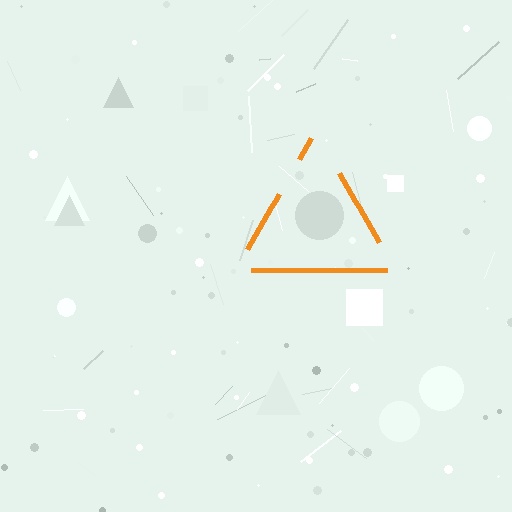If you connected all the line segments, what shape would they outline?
They would outline a triangle.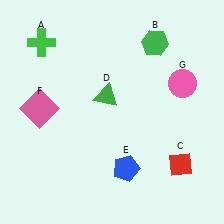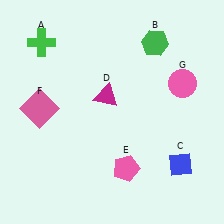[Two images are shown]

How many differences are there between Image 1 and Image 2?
There are 3 differences between the two images.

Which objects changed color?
C changed from red to blue. D changed from green to magenta. E changed from blue to pink.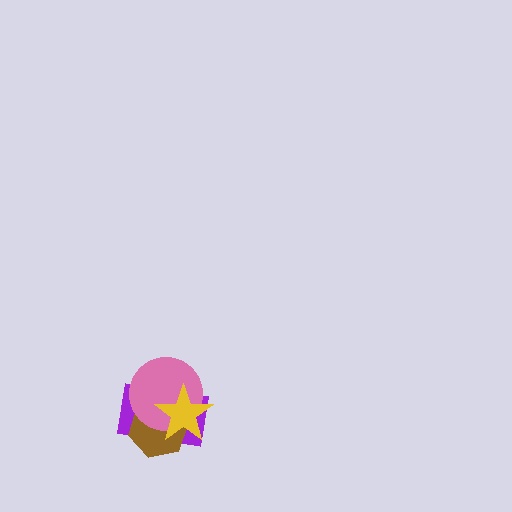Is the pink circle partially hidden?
Yes, it is partially covered by another shape.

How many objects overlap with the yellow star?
3 objects overlap with the yellow star.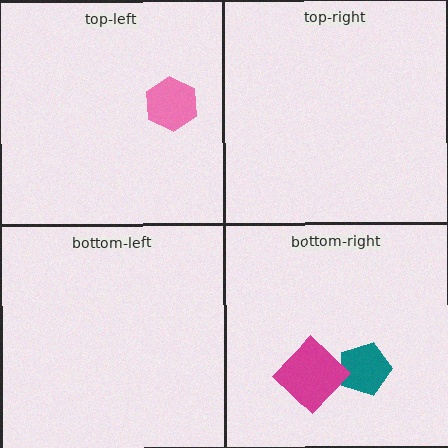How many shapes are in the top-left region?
1.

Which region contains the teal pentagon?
The bottom-right region.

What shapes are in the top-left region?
The pink hexagon.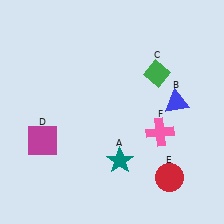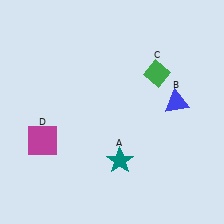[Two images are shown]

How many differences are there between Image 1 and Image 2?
There are 2 differences between the two images.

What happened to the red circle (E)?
The red circle (E) was removed in Image 2. It was in the bottom-right area of Image 1.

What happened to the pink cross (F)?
The pink cross (F) was removed in Image 2. It was in the bottom-right area of Image 1.